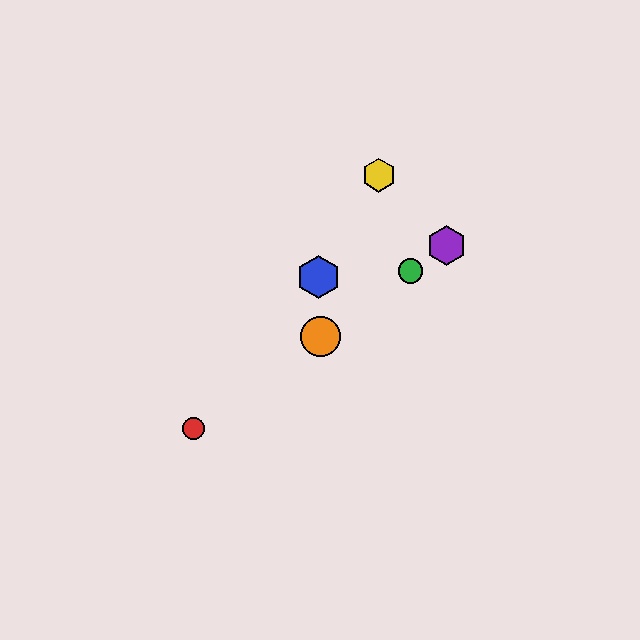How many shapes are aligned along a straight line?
4 shapes (the red circle, the green circle, the purple hexagon, the orange circle) are aligned along a straight line.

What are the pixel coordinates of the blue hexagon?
The blue hexagon is at (318, 277).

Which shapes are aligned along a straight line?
The red circle, the green circle, the purple hexagon, the orange circle are aligned along a straight line.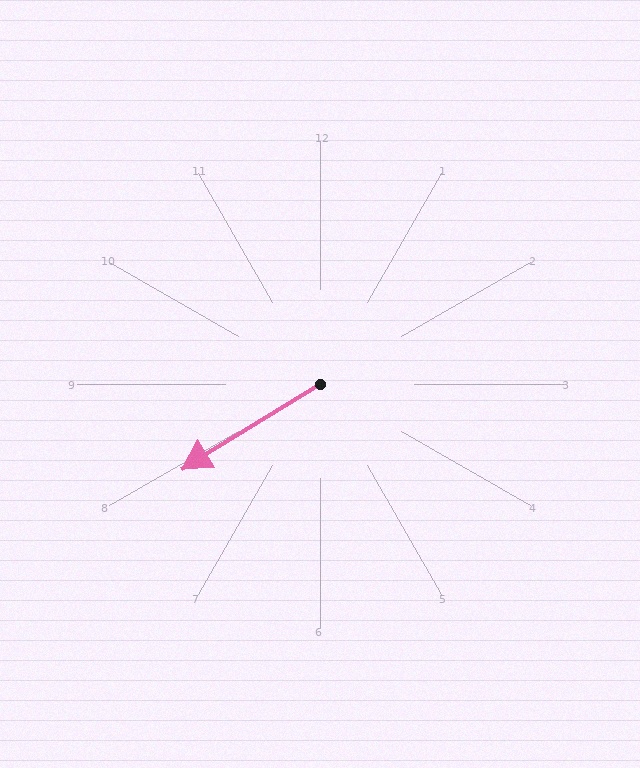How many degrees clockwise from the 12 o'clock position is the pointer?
Approximately 238 degrees.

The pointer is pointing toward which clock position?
Roughly 8 o'clock.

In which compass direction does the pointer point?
Southwest.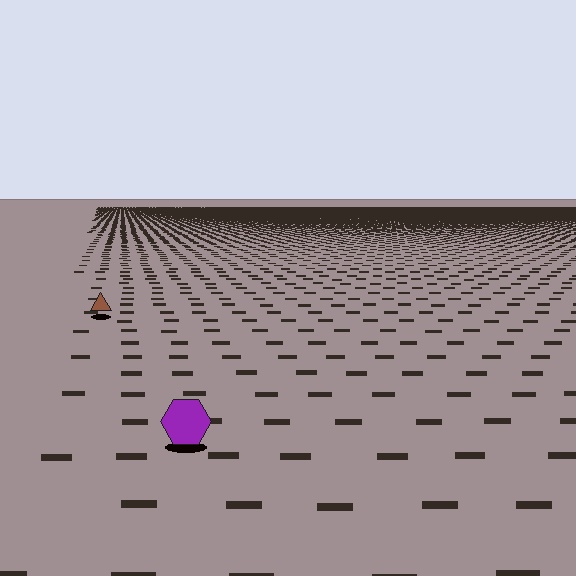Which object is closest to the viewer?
The purple hexagon is closest. The texture marks near it are larger and more spread out.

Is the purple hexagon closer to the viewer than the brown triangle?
Yes. The purple hexagon is closer — you can tell from the texture gradient: the ground texture is coarser near it.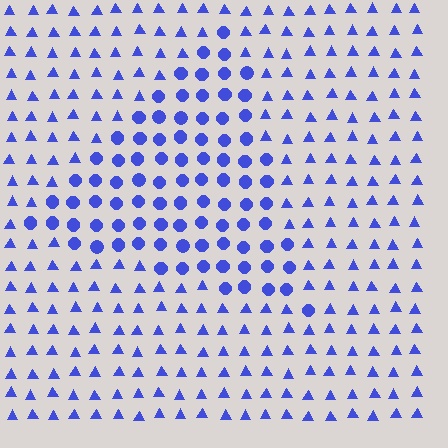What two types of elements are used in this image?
The image uses circles inside the triangle region and triangles outside it.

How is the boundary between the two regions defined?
The boundary is defined by a change in element shape: circles inside vs. triangles outside. All elements share the same color and spacing.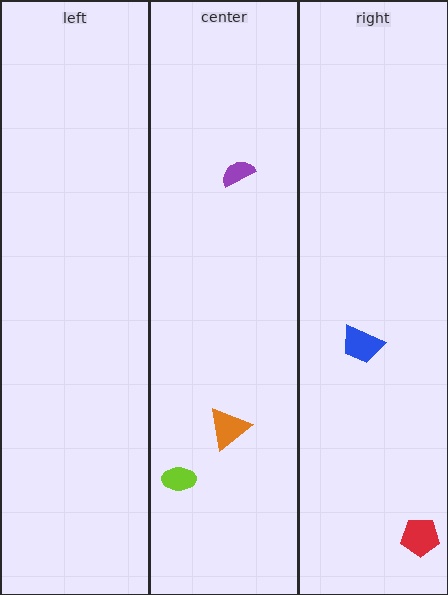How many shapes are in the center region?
3.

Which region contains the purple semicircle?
The center region.